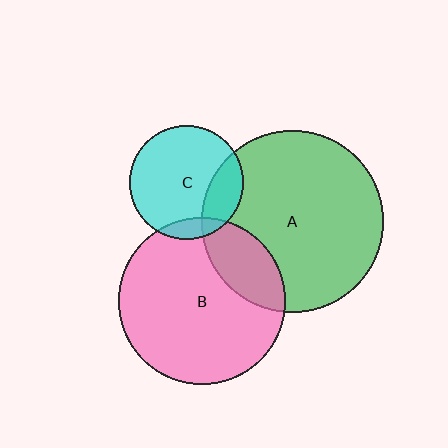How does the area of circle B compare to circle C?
Approximately 2.2 times.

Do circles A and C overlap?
Yes.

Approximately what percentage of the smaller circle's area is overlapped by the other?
Approximately 20%.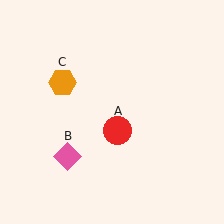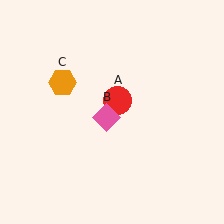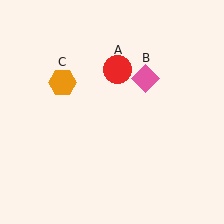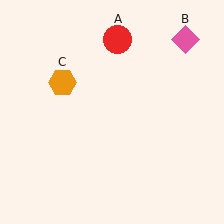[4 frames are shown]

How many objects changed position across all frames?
2 objects changed position: red circle (object A), pink diamond (object B).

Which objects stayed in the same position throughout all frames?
Orange hexagon (object C) remained stationary.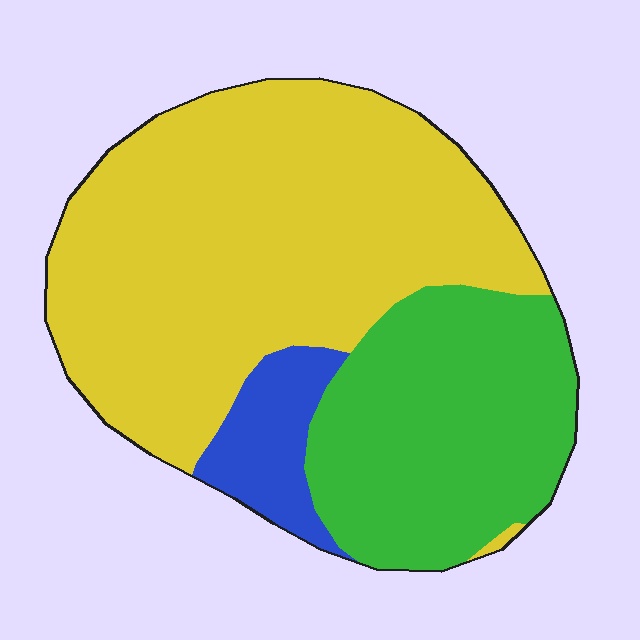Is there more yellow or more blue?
Yellow.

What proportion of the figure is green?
Green covers about 30% of the figure.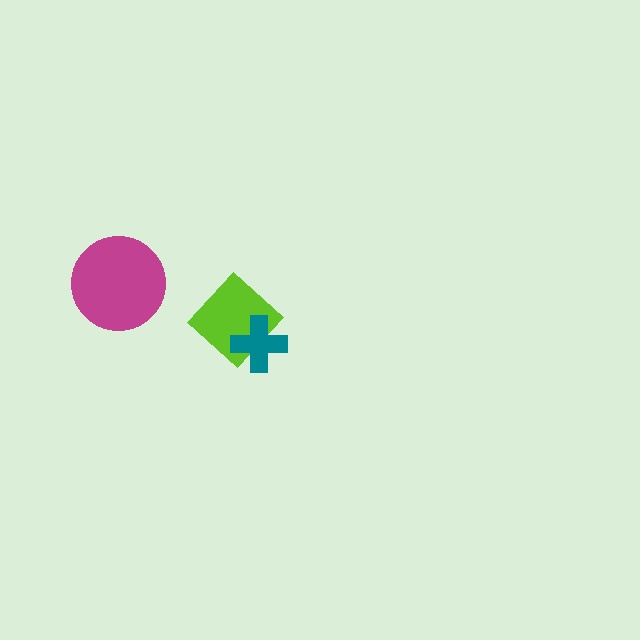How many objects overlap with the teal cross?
1 object overlaps with the teal cross.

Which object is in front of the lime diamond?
The teal cross is in front of the lime diamond.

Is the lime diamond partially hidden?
Yes, it is partially covered by another shape.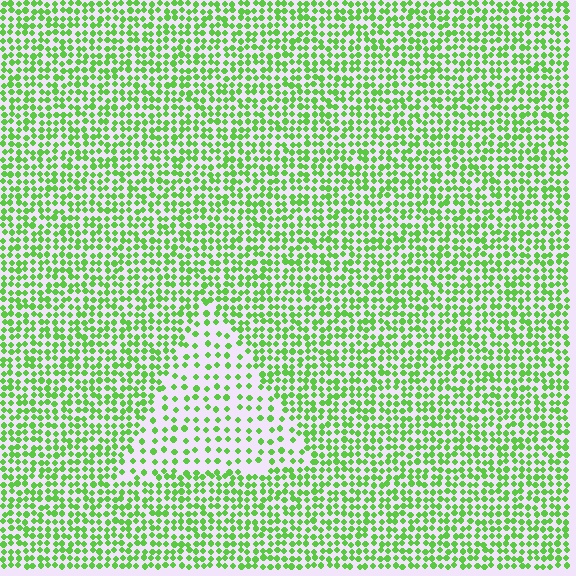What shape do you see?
I see a triangle.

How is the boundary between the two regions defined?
The boundary is defined by a change in element density (approximately 2.1x ratio). All elements are the same color, size, and shape.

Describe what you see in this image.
The image contains small lime elements arranged at two different densities. A triangle-shaped region is visible where the elements are less densely packed than the surrounding area.